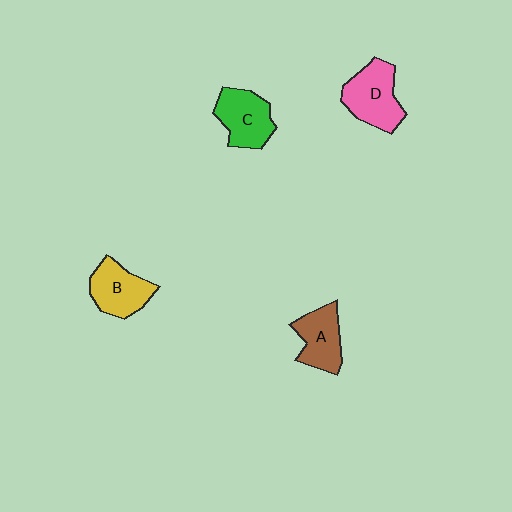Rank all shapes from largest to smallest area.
From largest to smallest: D (pink), C (green), B (yellow), A (brown).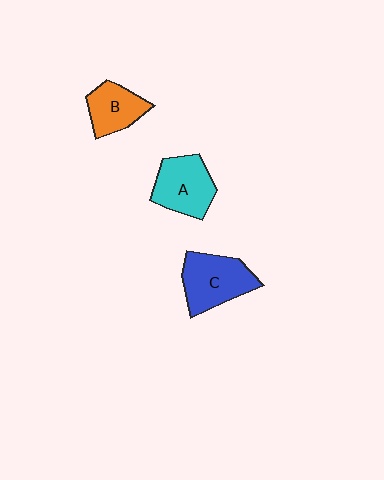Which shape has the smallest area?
Shape B (orange).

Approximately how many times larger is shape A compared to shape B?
Approximately 1.3 times.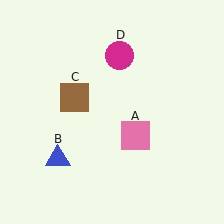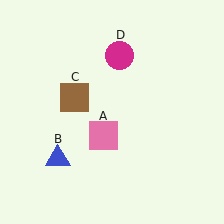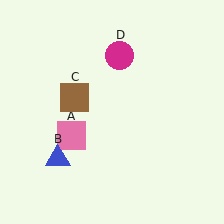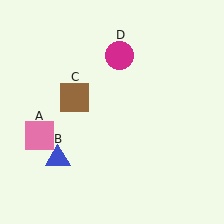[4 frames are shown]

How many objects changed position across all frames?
1 object changed position: pink square (object A).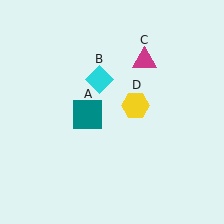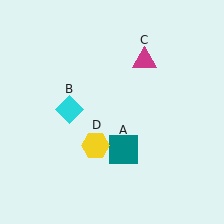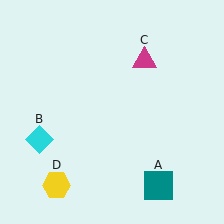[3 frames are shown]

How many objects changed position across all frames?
3 objects changed position: teal square (object A), cyan diamond (object B), yellow hexagon (object D).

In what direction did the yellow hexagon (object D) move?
The yellow hexagon (object D) moved down and to the left.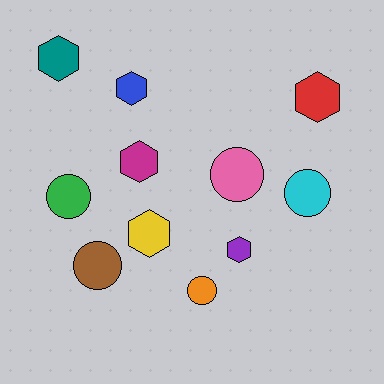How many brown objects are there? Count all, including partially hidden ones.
There is 1 brown object.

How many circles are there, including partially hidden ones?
There are 5 circles.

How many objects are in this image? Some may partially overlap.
There are 11 objects.